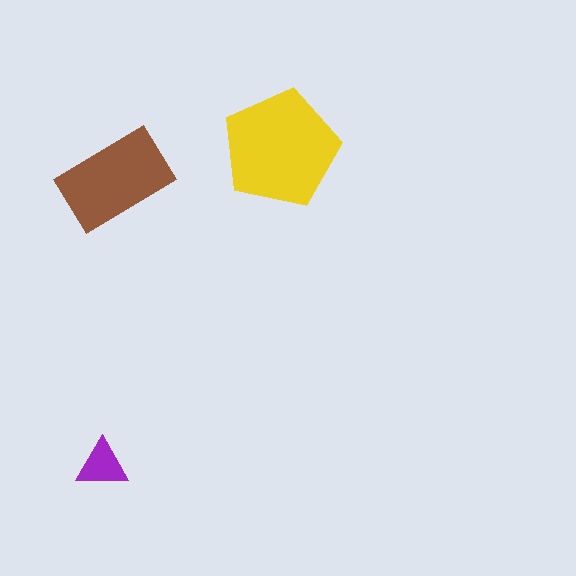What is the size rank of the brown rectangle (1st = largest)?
2nd.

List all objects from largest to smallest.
The yellow pentagon, the brown rectangle, the purple triangle.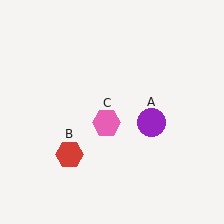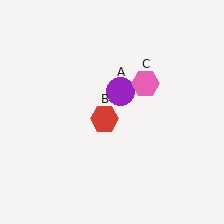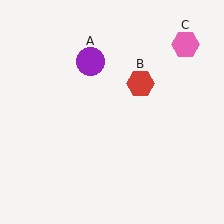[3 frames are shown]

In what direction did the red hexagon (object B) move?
The red hexagon (object B) moved up and to the right.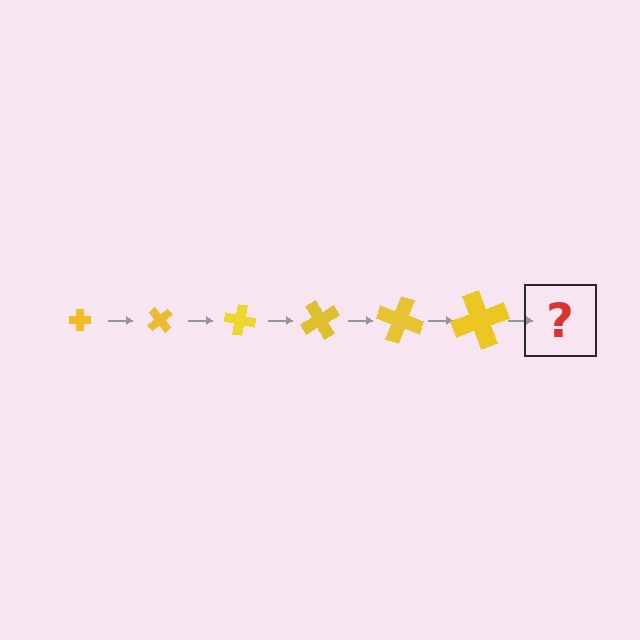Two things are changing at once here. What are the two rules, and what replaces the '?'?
The two rules are that the cross grows larger each step and it rotates 50 degrees each step. The '?' should be a cross, larger than the previous one and rotated 300 degrees from the start.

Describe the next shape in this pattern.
It should be a cross, larger than the previous one and rotated 300 degrees from the start.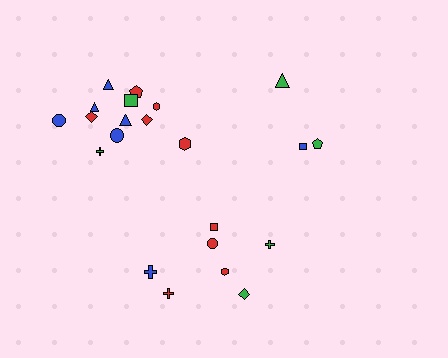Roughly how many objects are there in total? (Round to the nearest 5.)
Roughly 20 objects in total.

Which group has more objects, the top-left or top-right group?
The top-left group.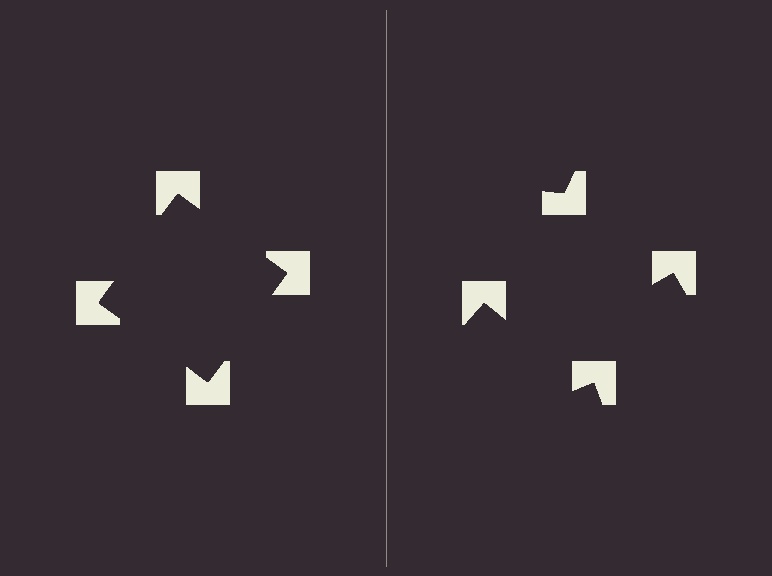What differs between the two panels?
The notched squares are positioned identically on both sides; only the wedge orientations differ. On the left they align to a square; on the right they are misaligned.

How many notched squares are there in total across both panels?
8 — 4 on each side.